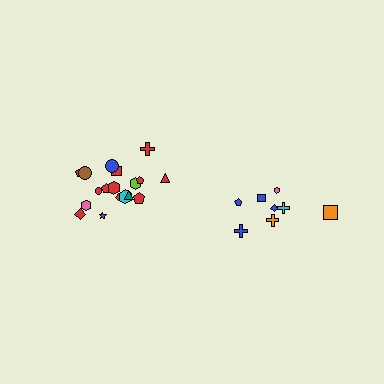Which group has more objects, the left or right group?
The left group.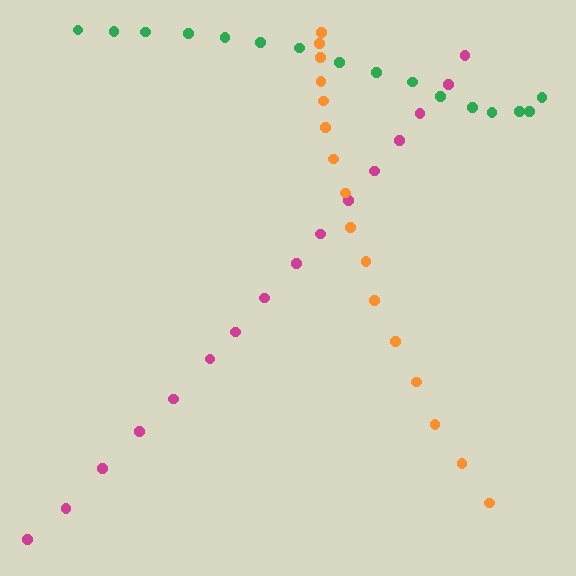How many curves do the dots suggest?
There are 3 distinct paths.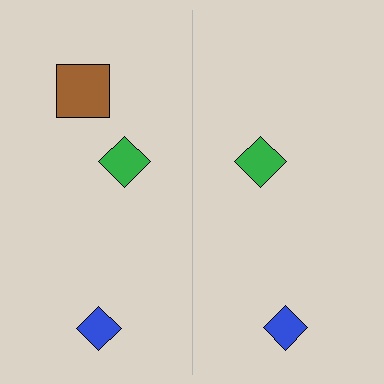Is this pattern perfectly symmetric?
No, the pattern is not perfectly symmetric. A brown square is missing from the right side.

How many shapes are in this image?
There are 5 shapes in this image.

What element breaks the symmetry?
A brown square is missing from the right side.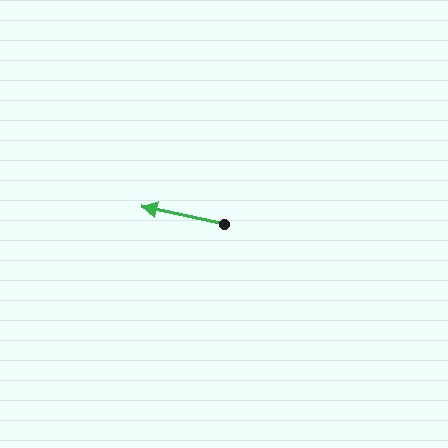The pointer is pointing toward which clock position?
Roughly 9 o'clock.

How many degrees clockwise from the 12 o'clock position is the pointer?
Approximately 282 degrees.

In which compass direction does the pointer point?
West.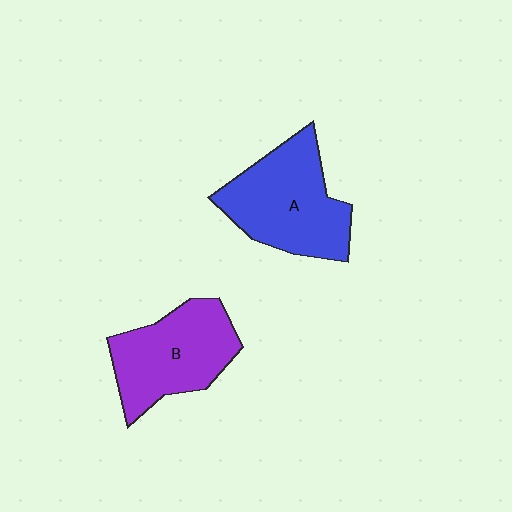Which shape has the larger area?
Shape A (blue).